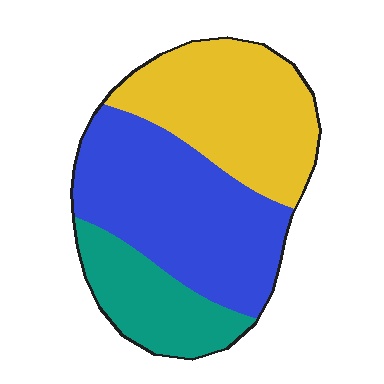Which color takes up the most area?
Blue, at roughly 45%.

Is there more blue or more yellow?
Blue.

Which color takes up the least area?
Teal, at roughly 20%.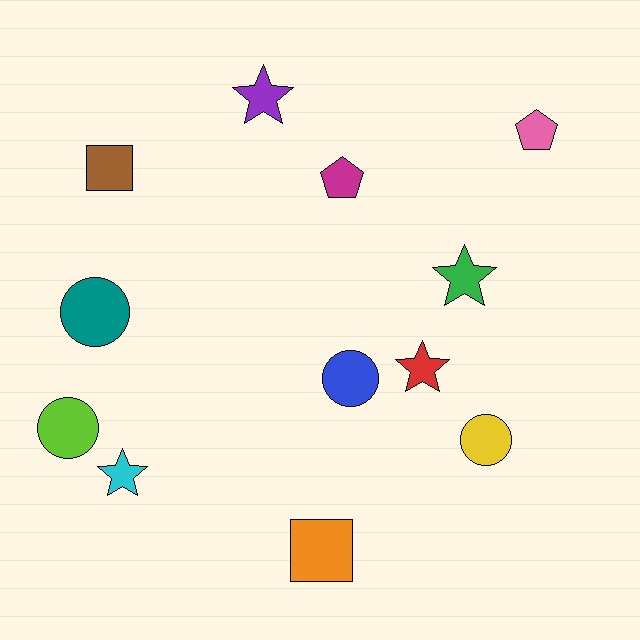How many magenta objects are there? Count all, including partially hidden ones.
There is 1 magenta object.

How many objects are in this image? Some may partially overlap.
There are 12 objects.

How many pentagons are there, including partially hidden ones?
There are 2 pentagons.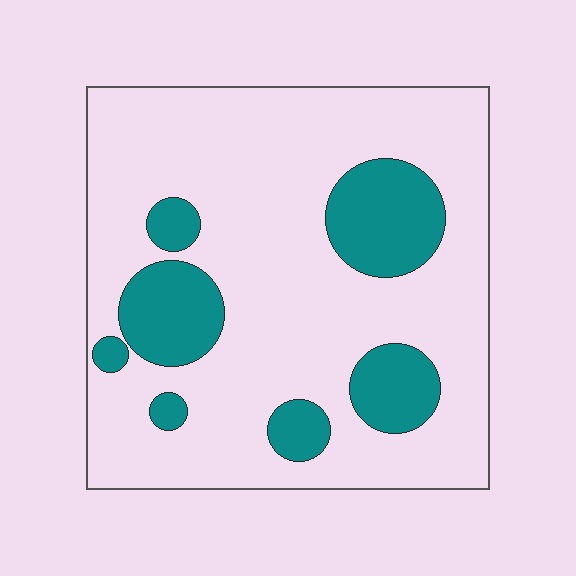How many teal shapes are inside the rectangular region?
7.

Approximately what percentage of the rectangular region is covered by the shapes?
Approximately 20%.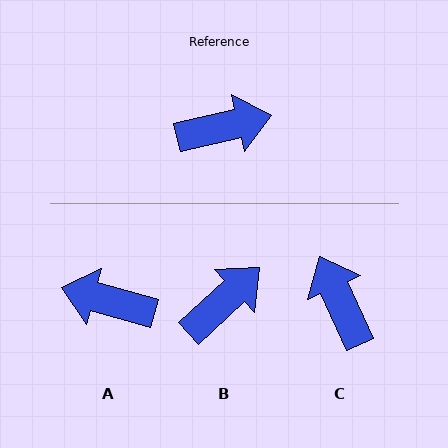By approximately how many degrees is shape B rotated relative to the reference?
Approximately 30 degrees counter-clockwise.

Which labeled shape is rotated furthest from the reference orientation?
A, about 152 degrees away.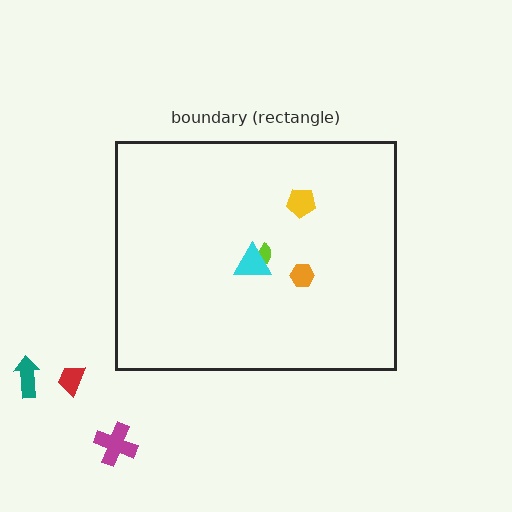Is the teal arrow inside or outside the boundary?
Outside.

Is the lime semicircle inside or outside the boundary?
Inside.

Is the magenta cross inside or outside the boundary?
Outside.